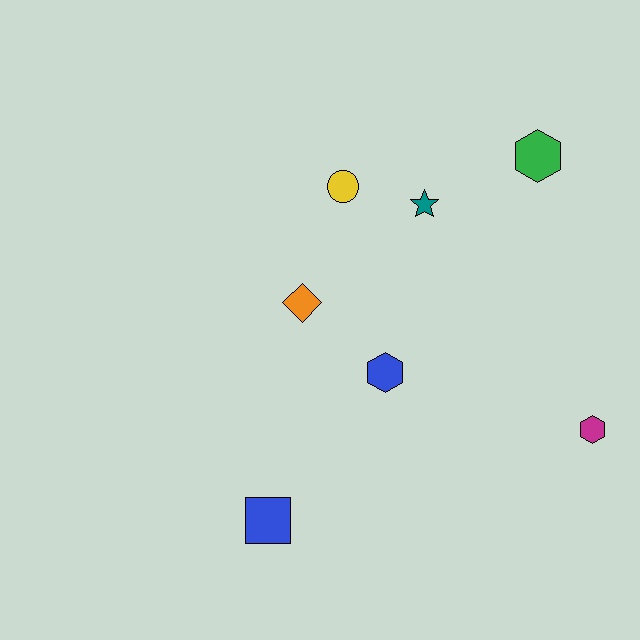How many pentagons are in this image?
There are no pentagons.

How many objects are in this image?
There are 7 objects.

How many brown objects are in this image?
There are no brown objects.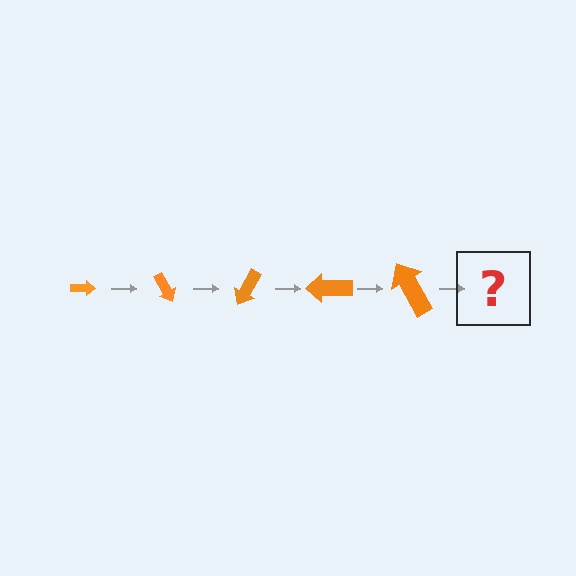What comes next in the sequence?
The next element should be an arrow, larger than the previous one and rotated 300 degrees from the start.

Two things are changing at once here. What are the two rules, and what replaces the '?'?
The two rules are that the arrow grows larger each step and it rotates 60 degrees each step. The '?' should be an arrow, larger than the previous one and rotated 300 degrees from the start.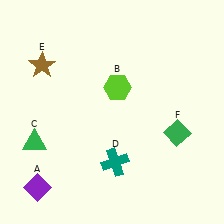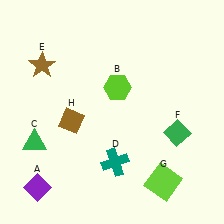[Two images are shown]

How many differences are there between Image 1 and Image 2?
There are 2 differences between the two images.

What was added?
A lime square (G), a brown diamond (H) were added in Image 2.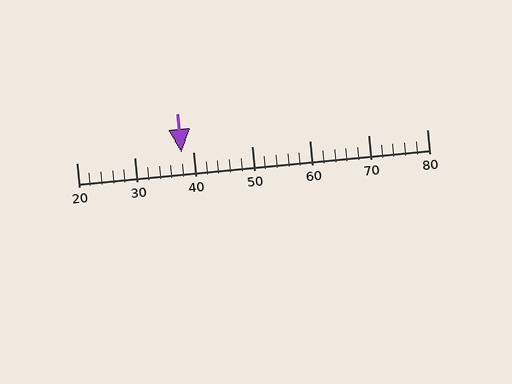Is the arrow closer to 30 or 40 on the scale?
The arrow is closer to 40.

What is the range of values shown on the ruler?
The ruler shows values from 20 to 80.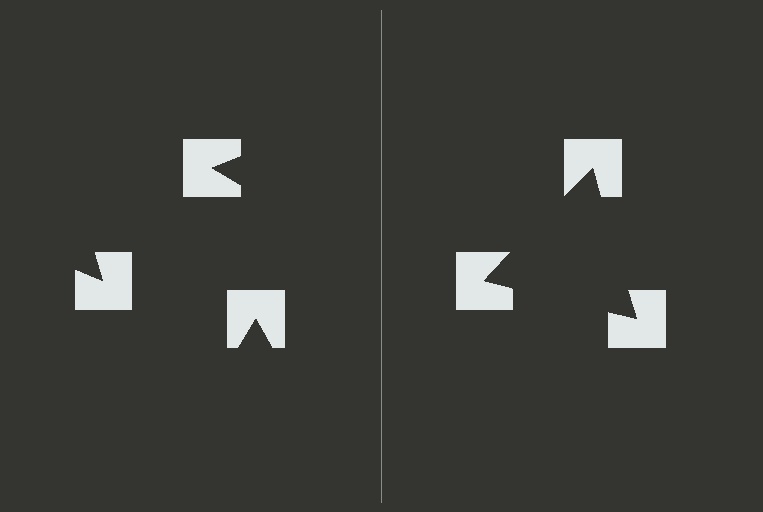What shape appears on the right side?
An illusory triangle.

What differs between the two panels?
The notched squares are positioned identically on both sides; only the wedge orientations differ. On the right they align to a triangle; on the left they are misaligned.